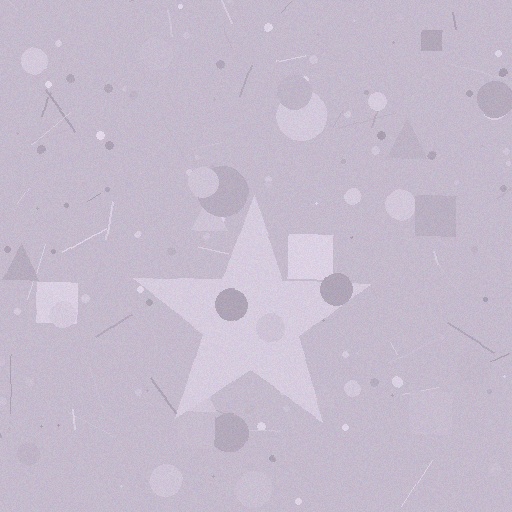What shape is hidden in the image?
A star is hidden in the image.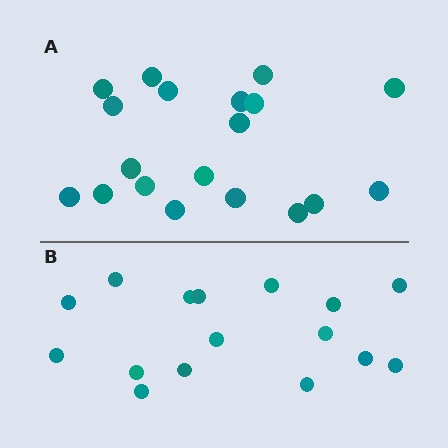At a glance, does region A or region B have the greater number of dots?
Region A (the top region) has more dots.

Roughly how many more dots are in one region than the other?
Region A has just a few more — roughly 2 or 3 more dots than region B.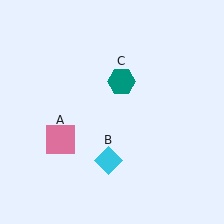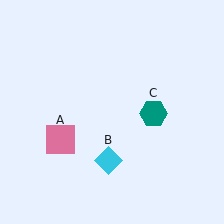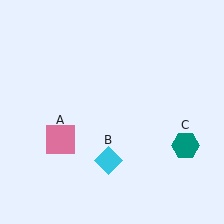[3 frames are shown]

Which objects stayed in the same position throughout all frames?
Pink square (object A) and cyan diamond (object B) remained stationary.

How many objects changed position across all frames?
1 object changed position: teal hexagon (object C).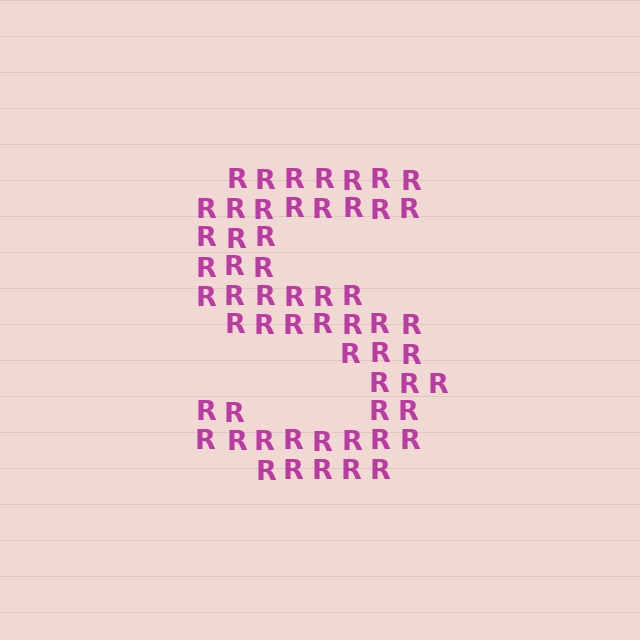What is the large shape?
The large shape is the letter S.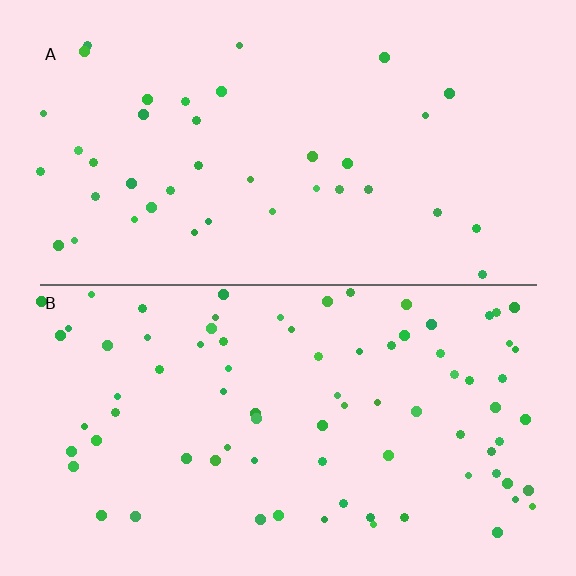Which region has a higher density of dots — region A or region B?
B (the bottom).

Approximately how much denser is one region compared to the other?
Approximately 2.1× — region B over region A.